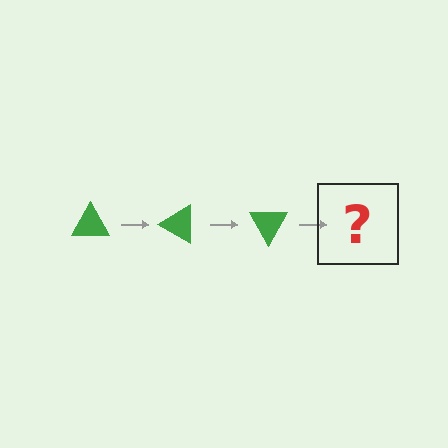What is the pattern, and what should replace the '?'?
The pattern is that the triangle rotates 30 degrees each step. The '?' should be a green triangle rotated 90 degrees.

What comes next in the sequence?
The next element should be a green triangle rotated 90 degrees.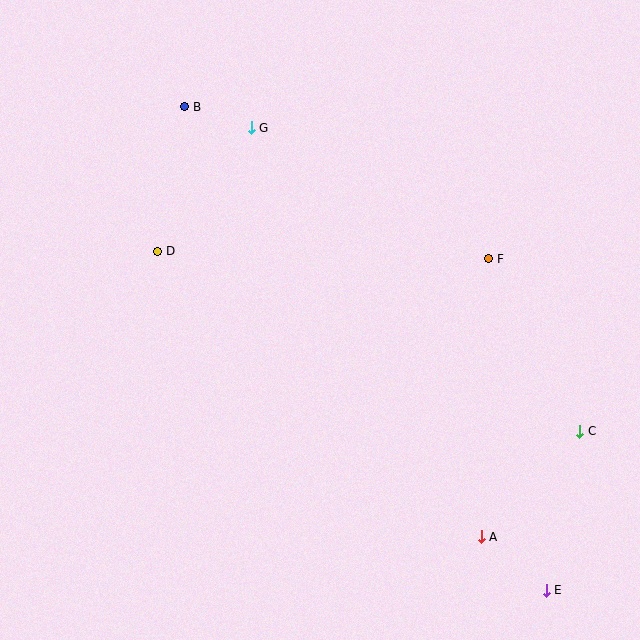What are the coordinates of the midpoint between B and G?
The midpoint between B and G is at (218, 117).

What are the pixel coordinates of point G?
Point G is at (251, 128).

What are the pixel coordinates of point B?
Point B is at (185, 107).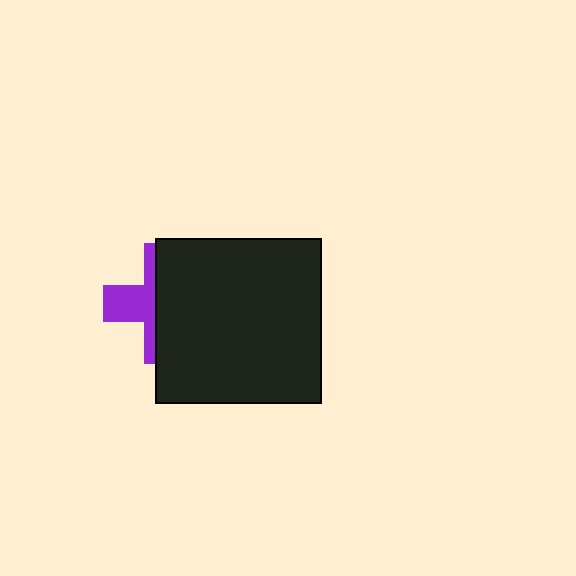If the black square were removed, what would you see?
You would see the complete purple cross.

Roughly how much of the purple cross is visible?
A small part of it is visible (roughly 38%).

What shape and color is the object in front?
The object in front is a black square.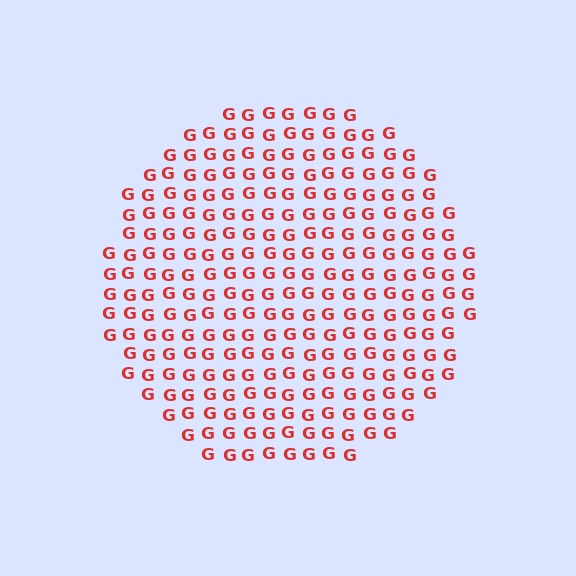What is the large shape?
The large shape is a circle.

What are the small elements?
The small elements are letter G's.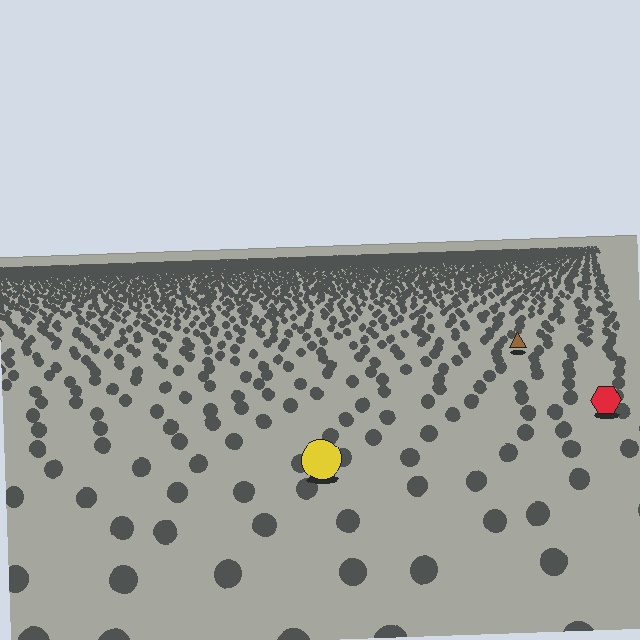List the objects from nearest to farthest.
From nearest to farthest: the yellow circle, the red hexagon, the brown triangle.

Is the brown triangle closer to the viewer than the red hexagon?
No. The red hexagon is closer — you can tell from the texture gradient: the ground texture is coarser near it.